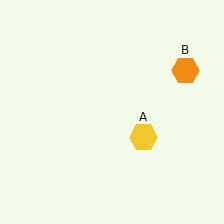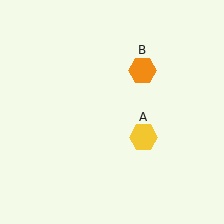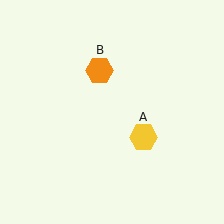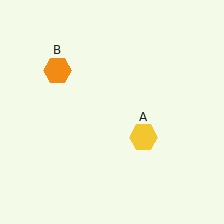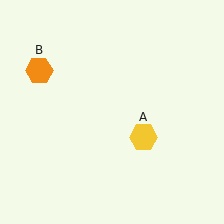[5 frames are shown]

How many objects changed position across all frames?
1 object changed position: orange hexagon (object B).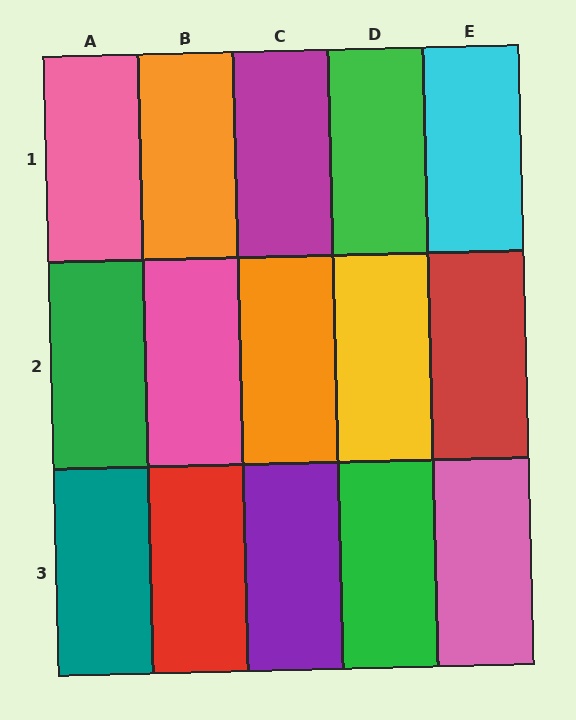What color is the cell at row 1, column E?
Cyan.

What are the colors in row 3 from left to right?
Teal, red, purple, green, pink.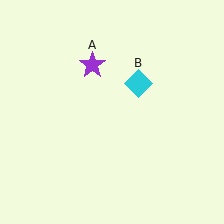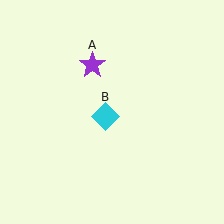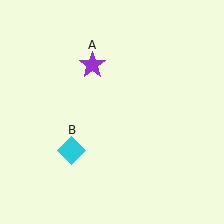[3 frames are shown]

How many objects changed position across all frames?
1 object changed position: cyan diamond (object B).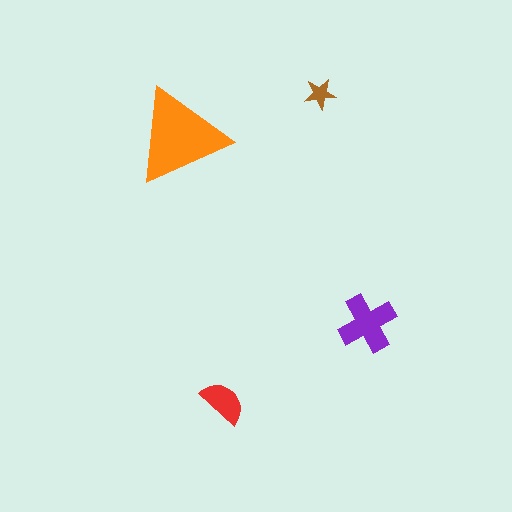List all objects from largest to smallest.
The orange triangle, the purple cross, the red semicircle, the brown star.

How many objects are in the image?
There are 4 objects in the image.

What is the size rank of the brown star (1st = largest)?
4th.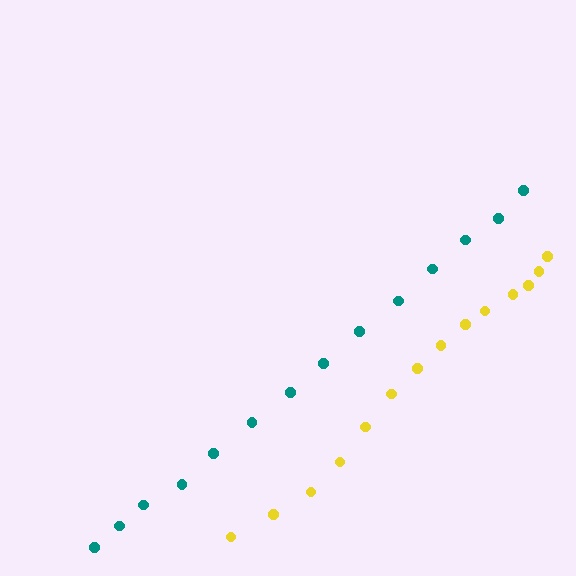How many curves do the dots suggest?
There are 2 distinct paths.